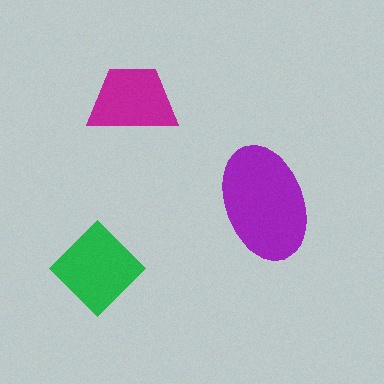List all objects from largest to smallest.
The purple ellipse, the green diamond, the magenta trapezoid.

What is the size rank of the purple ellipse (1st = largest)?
1st.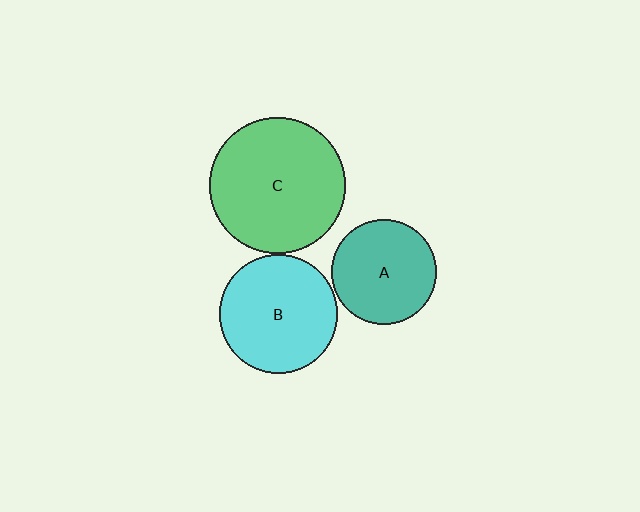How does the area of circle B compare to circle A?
Approximately 1.3 times.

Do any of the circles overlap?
No, none of the circles overlap.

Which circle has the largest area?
Circle C (green).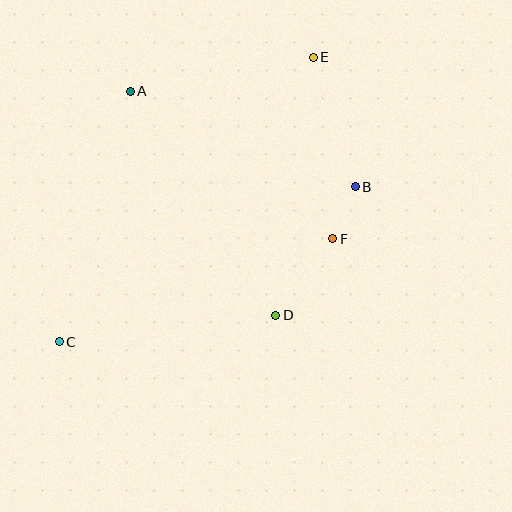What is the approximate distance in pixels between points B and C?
The distance between B and C is approximately 334 pixels.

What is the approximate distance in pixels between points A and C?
The distance between A and C is approximately 260 pixels.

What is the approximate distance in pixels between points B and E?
The distance between B and E is approximately 136 pixels.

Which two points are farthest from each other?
Points C and E are farthest from each other.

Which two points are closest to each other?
Points B and F are closest to each other.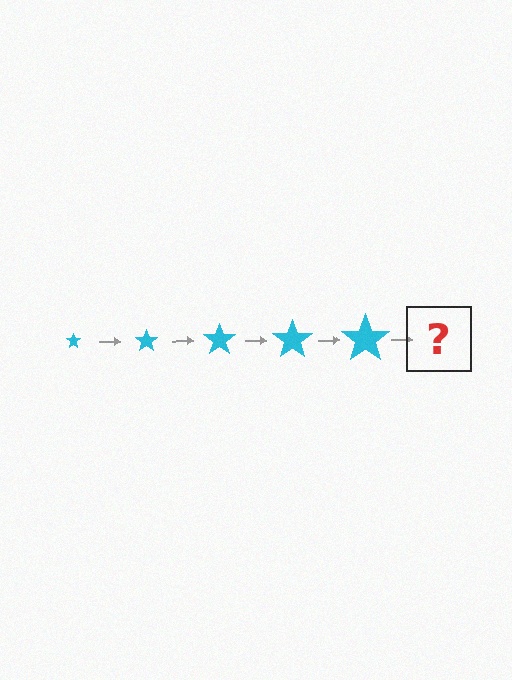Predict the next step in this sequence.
The next step is a cyan star, larger than the previous one.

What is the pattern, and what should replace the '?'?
The pattern is that the star gets progressively larger each step. The '?' should be a cyan star, larger than the previous one.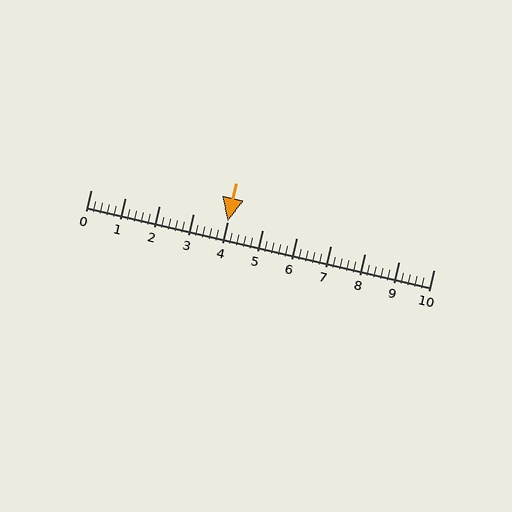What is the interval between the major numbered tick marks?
The major tick marks are spaced 1 units apart.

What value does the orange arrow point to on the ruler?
The orange arrow points to approximately 4.0.